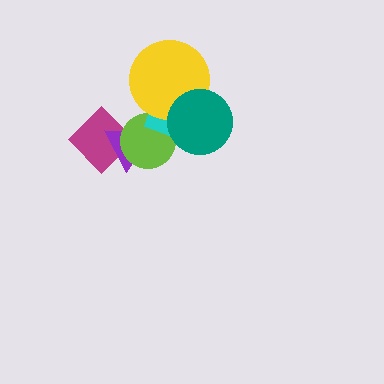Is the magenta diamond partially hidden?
Yes, it is partially covered by another shape.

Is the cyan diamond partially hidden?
Yes, it is partially covered by another shape.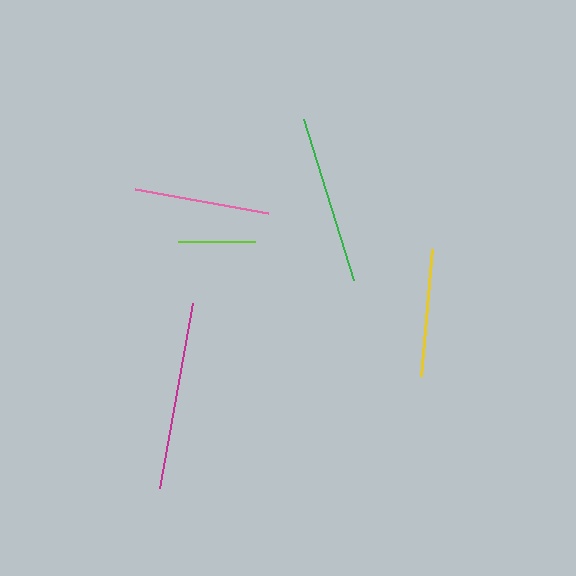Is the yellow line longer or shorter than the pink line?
The pink line is longer than the yellow line.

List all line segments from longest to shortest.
From longest to shortest: magenta, green, pink, yellow, lime.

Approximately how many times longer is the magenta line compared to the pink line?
The magenta line is approximately 1.4 times the length of the pink line.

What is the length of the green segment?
The green segment is approximately 169 pixels long.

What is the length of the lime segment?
The lime segment is approximately 77 pixels long.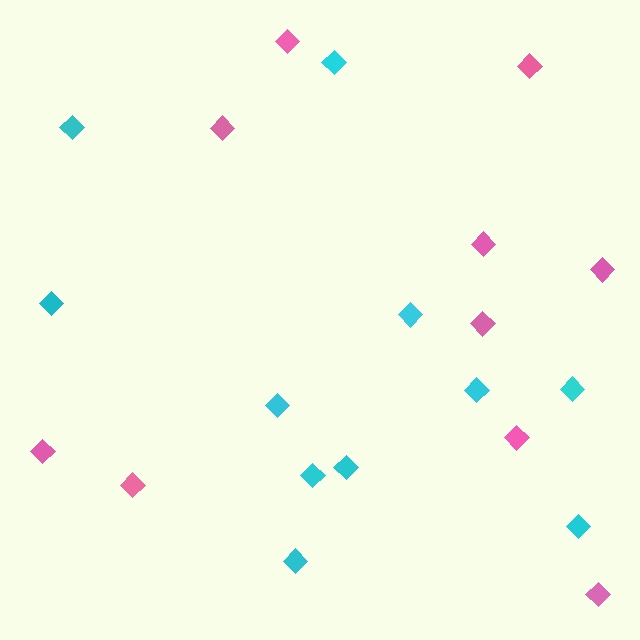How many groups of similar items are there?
There are 2 groups: one group of pink diamonds (10) and one group of cyan diamonds (11).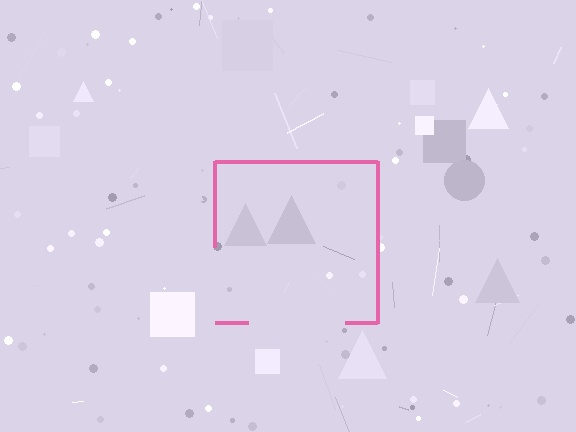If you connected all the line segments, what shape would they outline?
They would outline a square.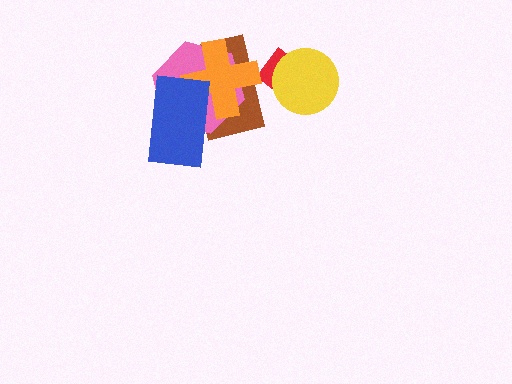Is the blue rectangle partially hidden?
No, no other shape covers it.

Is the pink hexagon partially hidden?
Yes, it is partially covered by another shape.